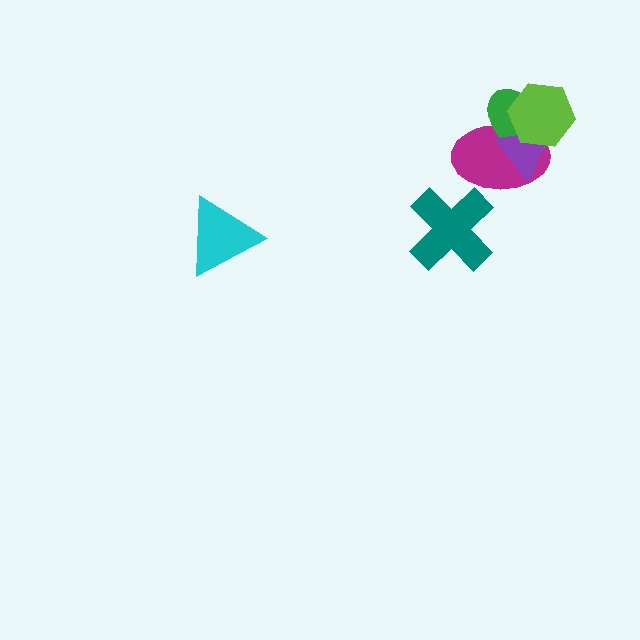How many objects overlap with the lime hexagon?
3 objects overlap with the lime hexagon.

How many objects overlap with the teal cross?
0 objects overlap with the teal cross.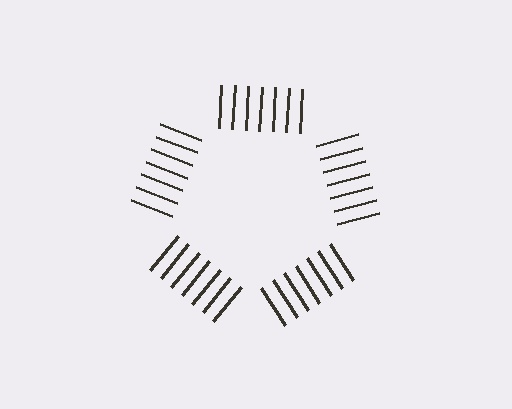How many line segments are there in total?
35 — 7 along each of the 5 edges.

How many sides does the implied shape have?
5 sides — the line-ends trace a pentagon.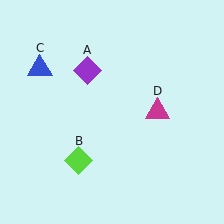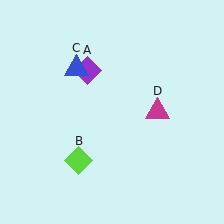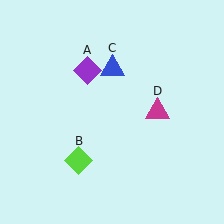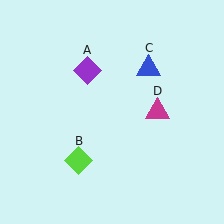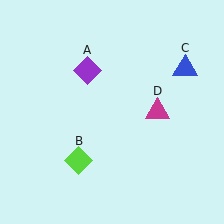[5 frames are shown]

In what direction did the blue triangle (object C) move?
The blue triangle (object C) moved right.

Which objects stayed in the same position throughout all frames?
Purple diamond (object A) and lime diamond (object B) and magenta triangle (object D) remained stationary.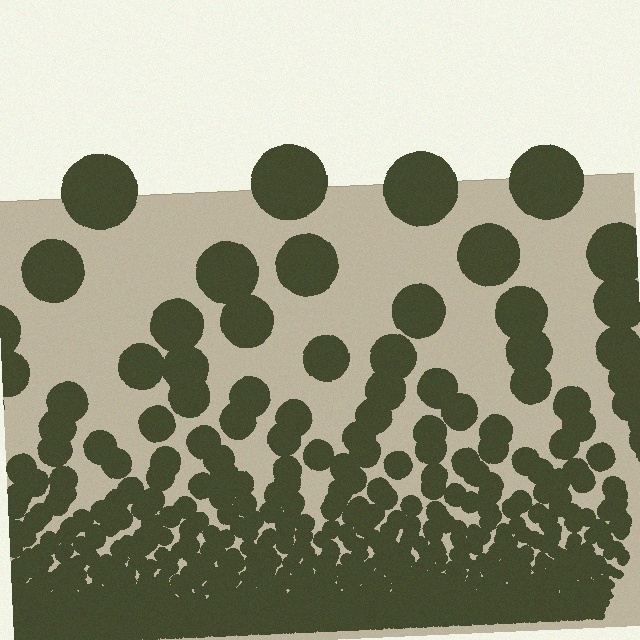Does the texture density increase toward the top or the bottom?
Density increases toward the bottom.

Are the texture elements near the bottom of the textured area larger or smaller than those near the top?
Smaller. The gradient is inverted — elements near the bottom are smaller and denser.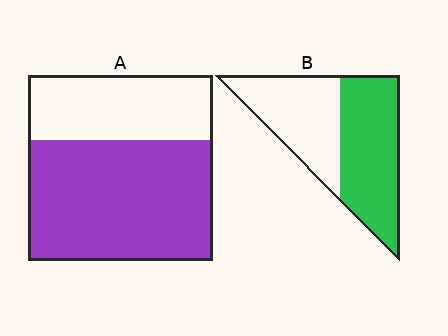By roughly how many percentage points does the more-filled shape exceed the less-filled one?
By roughly 10 percentage points (A over B).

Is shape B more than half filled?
Yes.